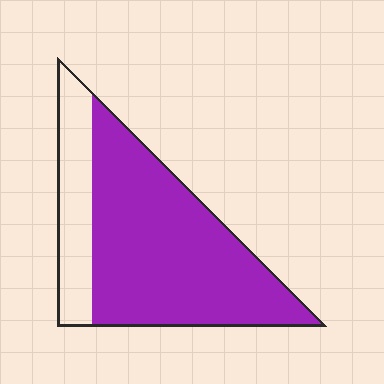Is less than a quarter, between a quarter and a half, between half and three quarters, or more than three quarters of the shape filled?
More than three quarters.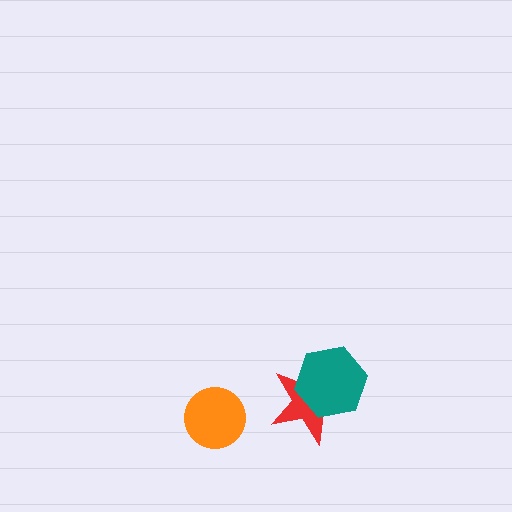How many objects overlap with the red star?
1 object overlaps with the red star.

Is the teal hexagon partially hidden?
No, no other shape covers it.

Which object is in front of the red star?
The teal hexagon is in front of the red star.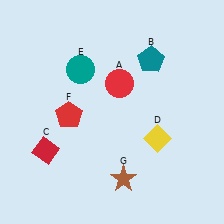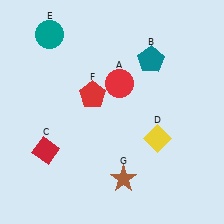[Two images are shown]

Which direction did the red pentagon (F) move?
The red pentagon (F) moved right.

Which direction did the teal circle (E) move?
The teal circle (E) moved up.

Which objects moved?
The objects that moved are: the teal circle (E), the red pentagon (F).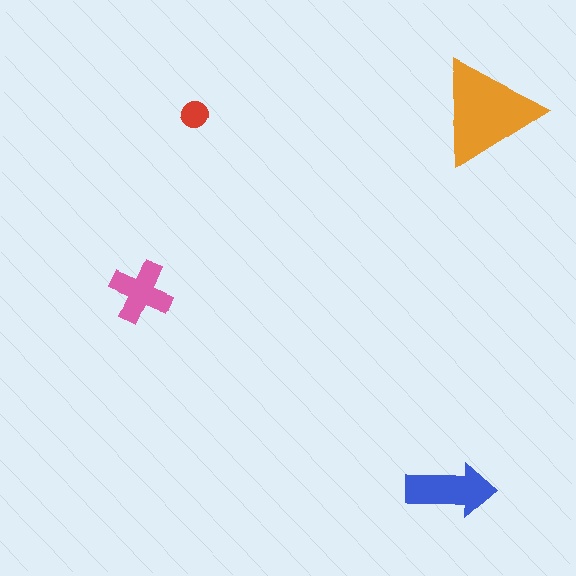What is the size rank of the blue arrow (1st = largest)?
2nd.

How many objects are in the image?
There are 4 objects in the image.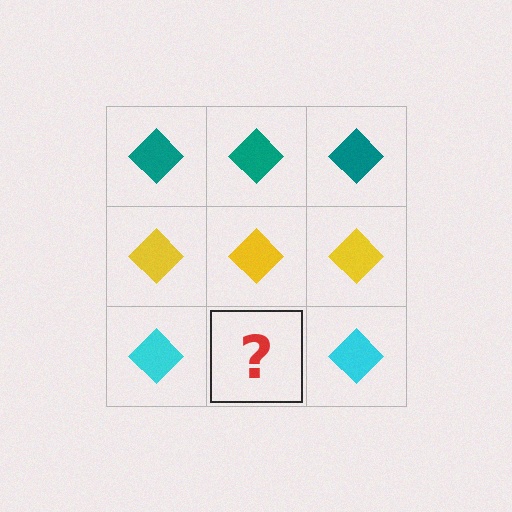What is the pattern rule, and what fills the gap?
The rule is that each row has a consistent color. The gap should be filled with a cyan diamond.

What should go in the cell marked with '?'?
The missing cell should contain a cyan diamond.